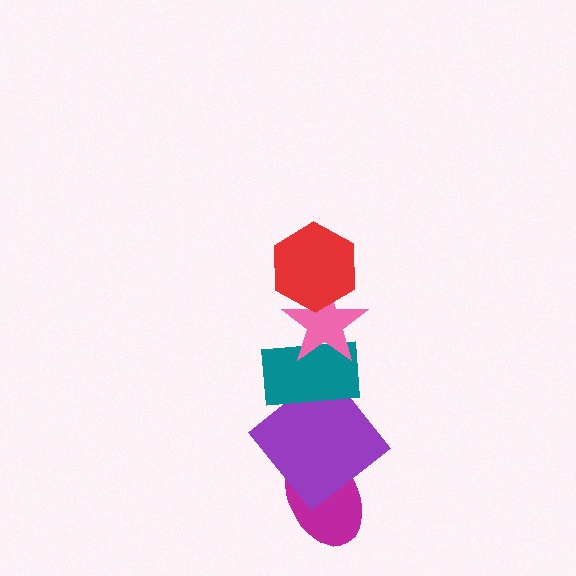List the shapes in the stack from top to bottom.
From top to bottom: the red hexagon, the pink star, the teal rectangle, the purple diamond, the magenta ellipse.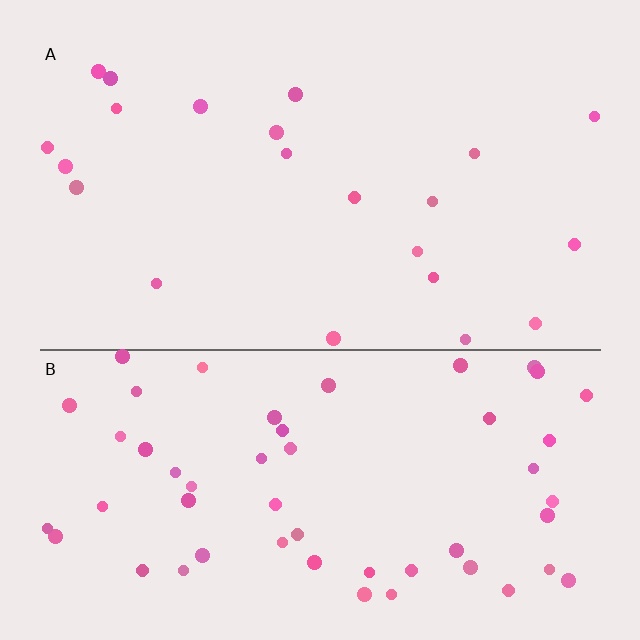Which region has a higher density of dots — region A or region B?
B (the bottom).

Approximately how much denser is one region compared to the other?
Approximately 2.5× — region B over region A.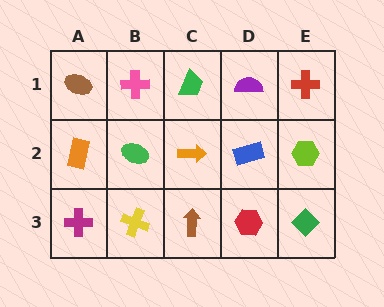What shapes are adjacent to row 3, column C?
An orange arrow (row 2, column C), a yellow cross (row 3, column B), a red hexagon (row 3, column D).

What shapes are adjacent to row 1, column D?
A blue rectangle (row 2, column D), a green trapezoid (row 1, column C), a red cross (row 1, column E).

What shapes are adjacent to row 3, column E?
A lime hexagon (row 2, column E), a red hexagon (row 3, column D).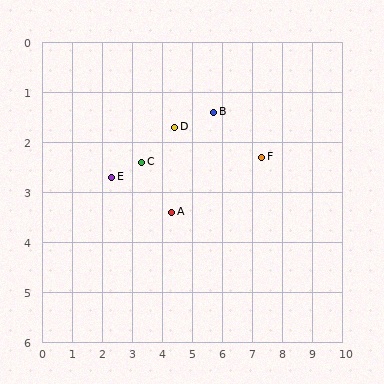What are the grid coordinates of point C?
Point C is at approximately (3.3, 2.4).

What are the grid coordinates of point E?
Point E is at approximately (2.3, 2.7).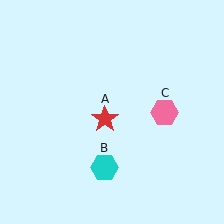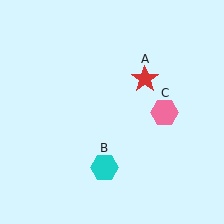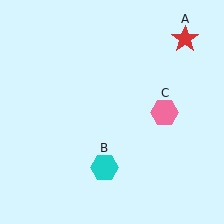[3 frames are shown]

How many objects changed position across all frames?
1 object changed position: red star (object A).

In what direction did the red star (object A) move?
The red star (object A) moved up and to the right.